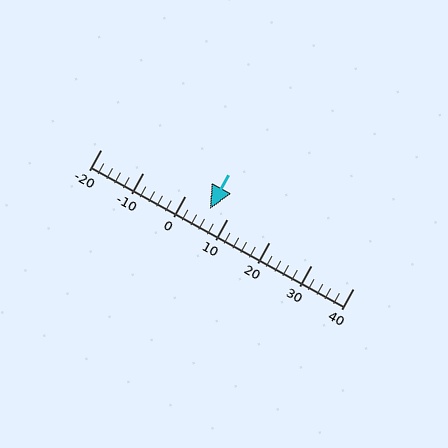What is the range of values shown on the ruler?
The ruler shows values from -20 to 40.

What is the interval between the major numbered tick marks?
The major tick marks are spaced 10 units apart.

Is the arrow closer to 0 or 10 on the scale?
The arrow is closer to 10.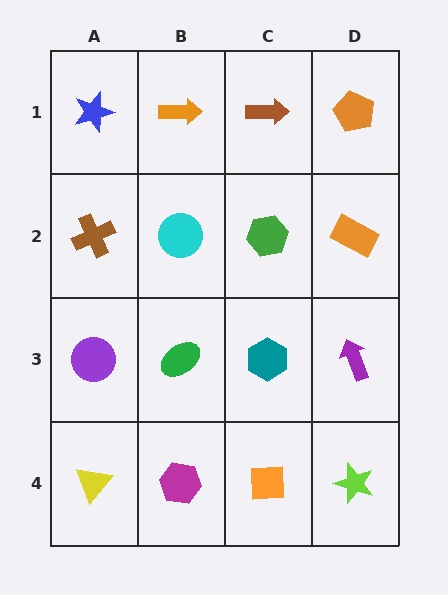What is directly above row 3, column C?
A green hexagon.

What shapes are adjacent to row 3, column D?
An orange rectangle (row 2, column D), a lime star (row 4, column D), a teal hexagon (row 3, column C).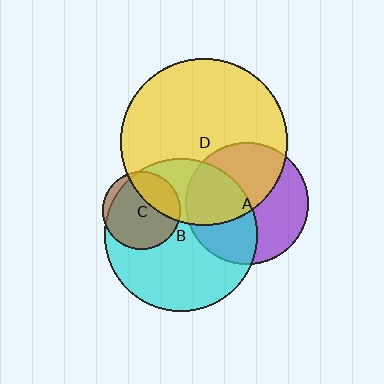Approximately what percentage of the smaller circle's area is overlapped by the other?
Approximately 90%.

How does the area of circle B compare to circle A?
Approximately 1.5 times.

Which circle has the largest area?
Circle D (yellow).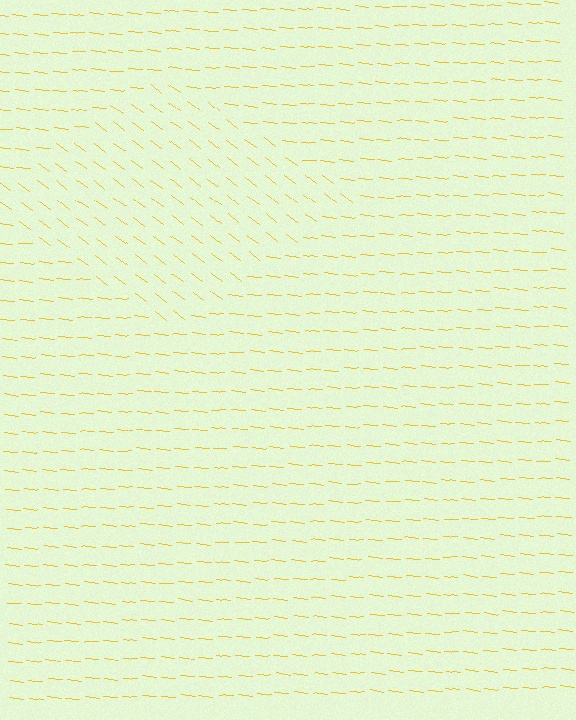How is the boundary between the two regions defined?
The boundary is defined purely by a change in line orientation (approximately 31 degrees difference). All lines are the same color and thickness.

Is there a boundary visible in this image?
Yes, there is a texture boundary formed by a change in line orientation.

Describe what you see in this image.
The image is filled with small yellow line segments. A diamond region in the image has lines oriented differently from the surrounding lines, creating a visible texture boundary.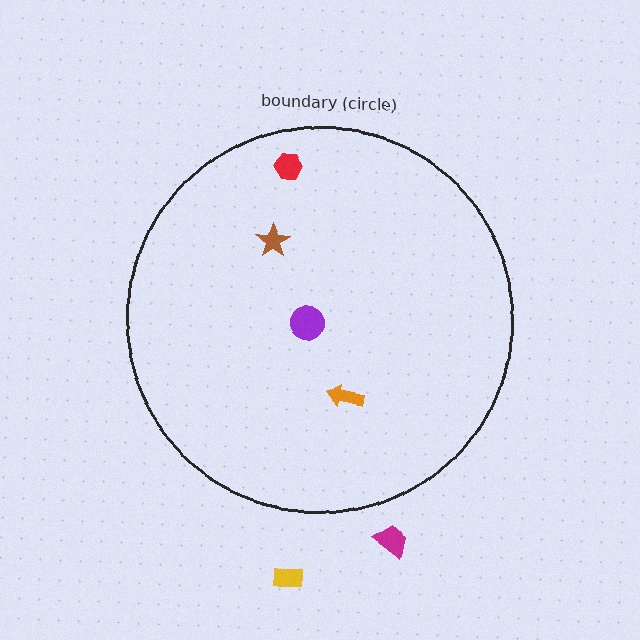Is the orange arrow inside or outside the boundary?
Inside.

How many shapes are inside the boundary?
4 inside, 2 outside.